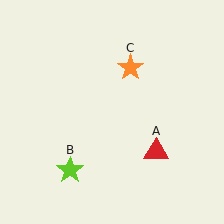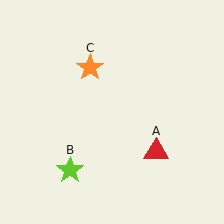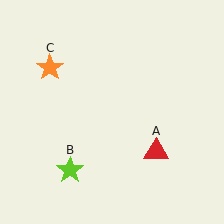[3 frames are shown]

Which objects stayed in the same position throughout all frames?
Red triangle (object A) and lime star (object B) remained stationary.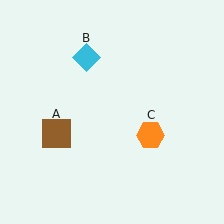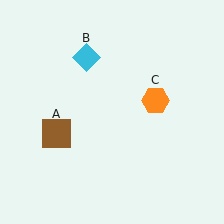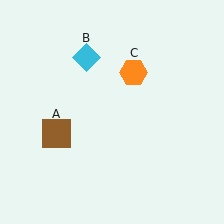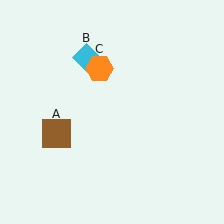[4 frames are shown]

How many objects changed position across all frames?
1 object changed position: orange hexagon (object C).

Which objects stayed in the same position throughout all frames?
Brown square (object A) and cyan diamond (object B) remained stationary.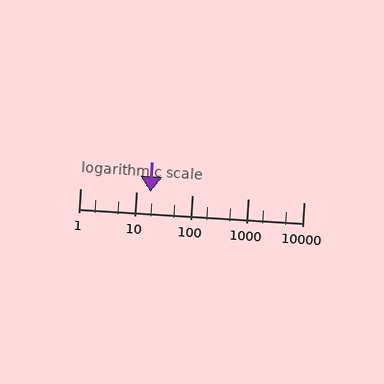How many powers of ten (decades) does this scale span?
The scale spans 4 decades, from 1 to 10000.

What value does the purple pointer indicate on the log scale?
The pointer indicates approximately 18.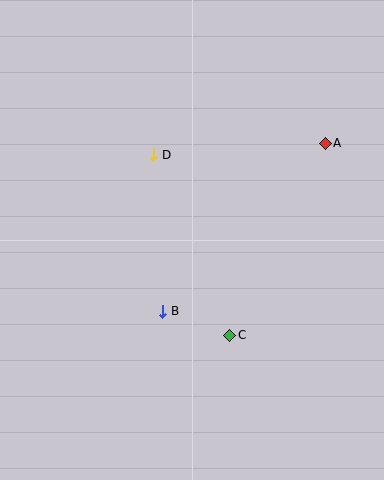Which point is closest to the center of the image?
Point B at (163, 311) is closest to the center.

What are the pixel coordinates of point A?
Point A is at (325, 143).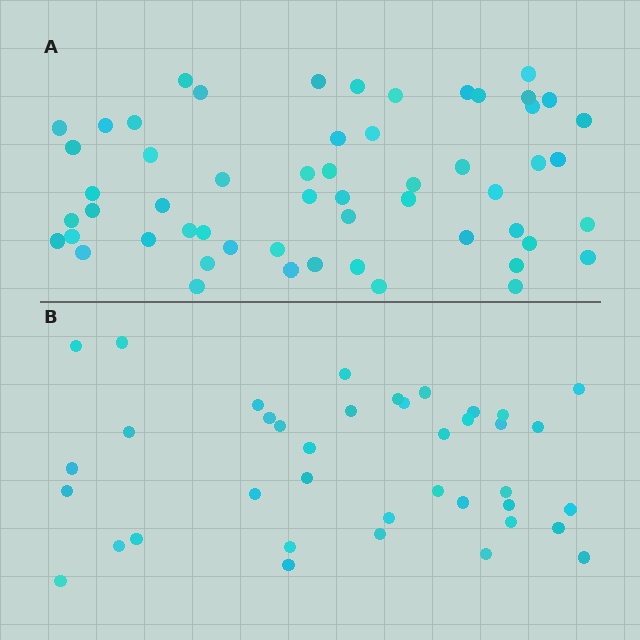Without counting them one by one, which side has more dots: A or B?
Region A (the top region) has more dots.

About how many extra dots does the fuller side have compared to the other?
Region A has approximately 15 more dots than region B.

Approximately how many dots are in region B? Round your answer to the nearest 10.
About 40 dots. (The exact count is 39, which rounds to 40.)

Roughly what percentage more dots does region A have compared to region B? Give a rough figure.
About 45% more.